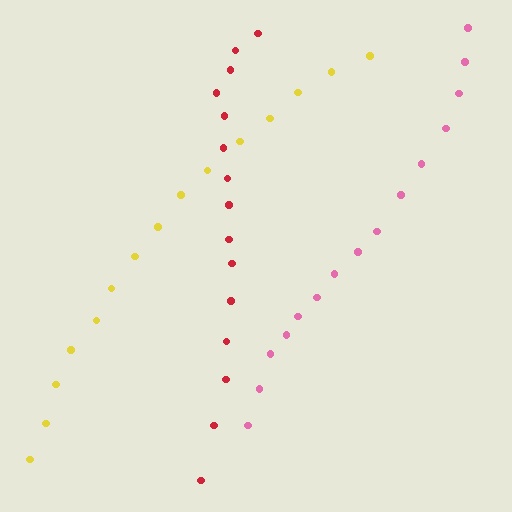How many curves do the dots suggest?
There are 3 distinct paths.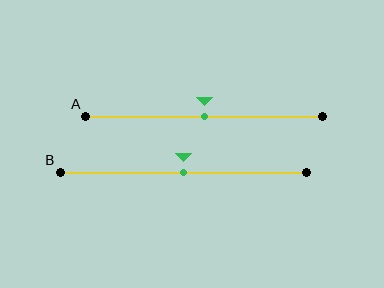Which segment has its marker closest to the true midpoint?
Segment A has its marker closest to the true midpoint.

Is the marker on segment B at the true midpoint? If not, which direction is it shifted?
Yes, the marker on segment B is at the true midpoint.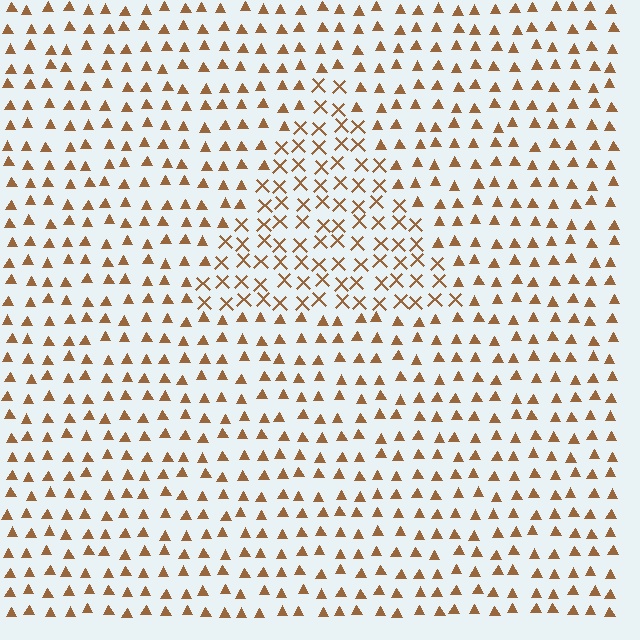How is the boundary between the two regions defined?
The boundary is defined by a change in element shape: X marks inside vs. triangles outside. All elements share the same color and spacing.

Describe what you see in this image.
The image is filled with small brown elements arranged in a uniform grid. A triangle-shaped region contains X marks, while the surrounding area contains triangles. The boundary is defined purely by the change in element shape.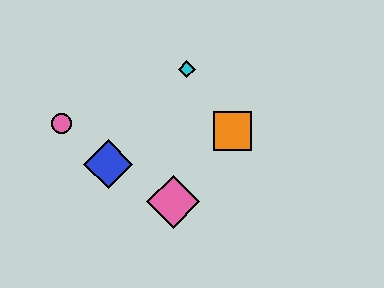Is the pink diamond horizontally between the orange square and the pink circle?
Yes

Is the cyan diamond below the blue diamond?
No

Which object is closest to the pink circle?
The blue diamond is closest to the pink circle.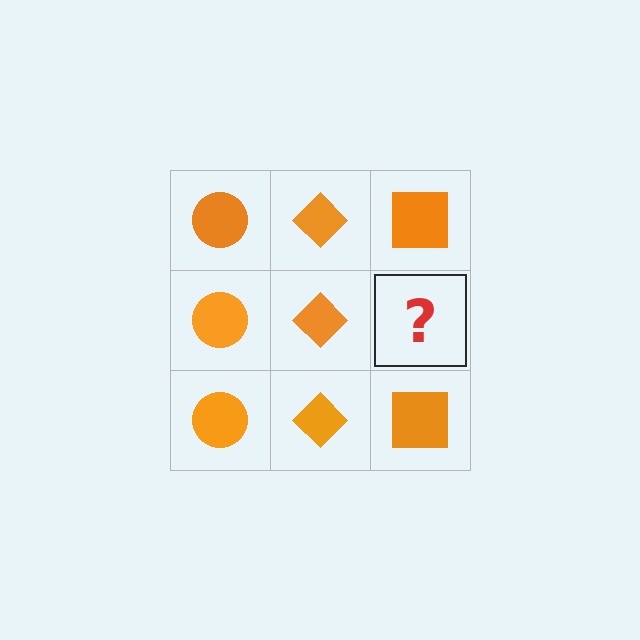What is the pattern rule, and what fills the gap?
The rule is that each column has a consistent shape. The gap should be filled with an orange square.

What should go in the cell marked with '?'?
The missing cell should contain an orange square.